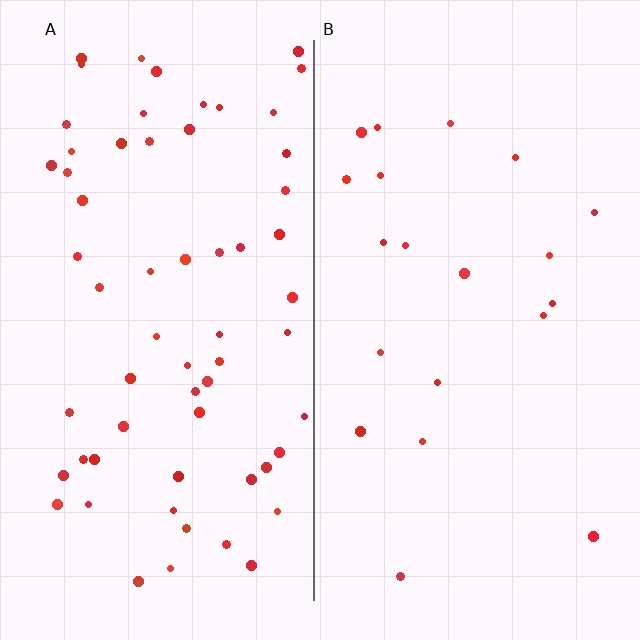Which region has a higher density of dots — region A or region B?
A (the left).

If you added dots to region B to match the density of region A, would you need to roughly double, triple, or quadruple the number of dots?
Approximately triple.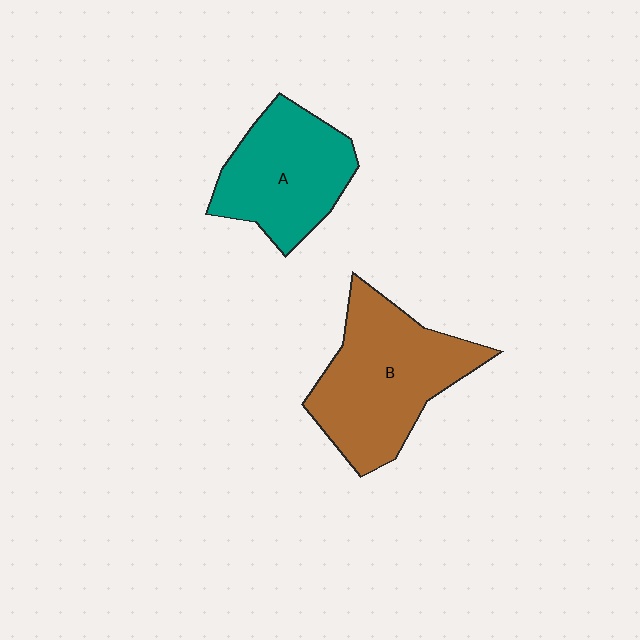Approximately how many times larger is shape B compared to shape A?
Approximately 1.3 times.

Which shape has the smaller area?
Shape A (teal).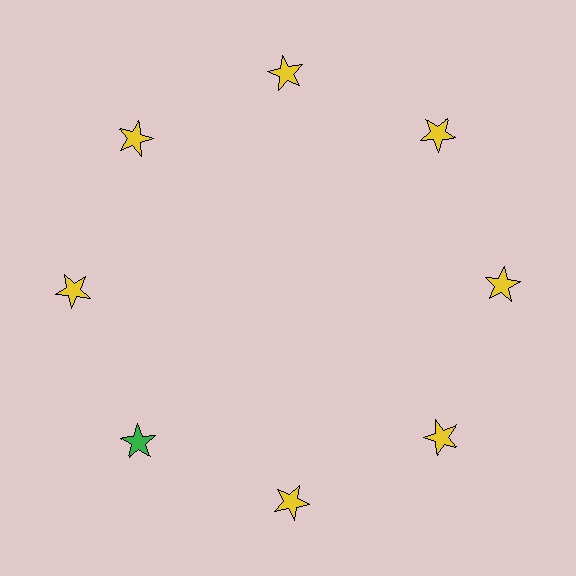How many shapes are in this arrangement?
There are 8 shapes arranged in a ring pattern.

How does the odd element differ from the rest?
It has a different color: green instead of yellow.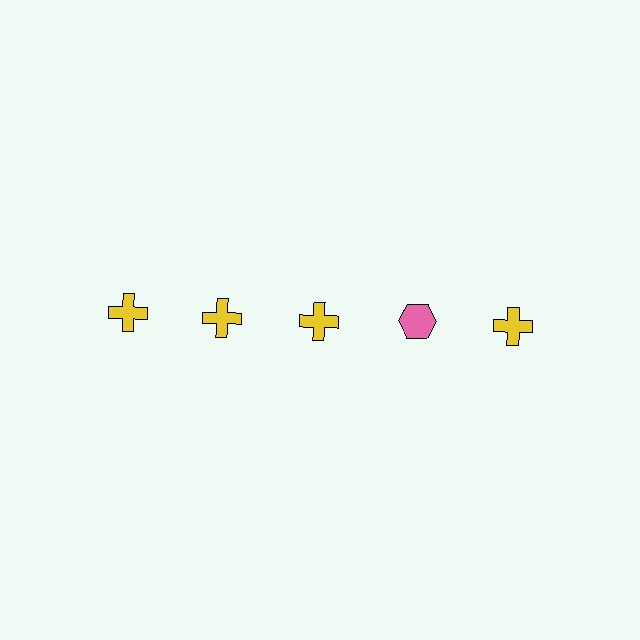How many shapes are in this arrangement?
There are 5 shapes arranged in a grid pattern.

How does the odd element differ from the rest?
It differs in both color (pink instead of yellow) and shape (hexagon instead of cross).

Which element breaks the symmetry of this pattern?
The pink hexagon in the top row, second from right column breaks the symmetry. All other shapes are yellow crosses.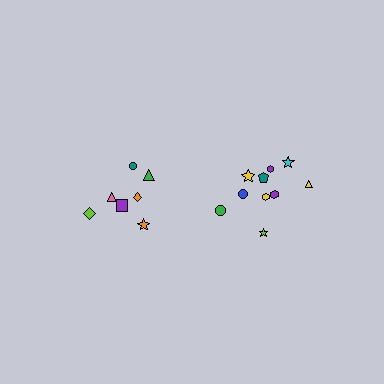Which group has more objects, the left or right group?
The right group.